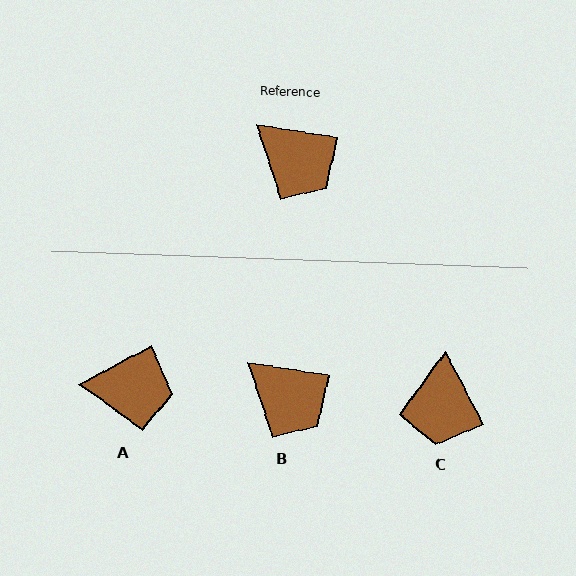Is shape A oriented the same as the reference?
No, it is off by about 37 degrees.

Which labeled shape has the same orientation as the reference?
B.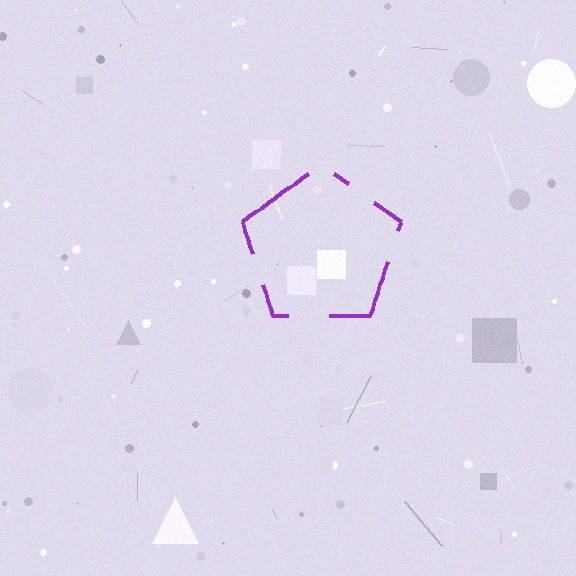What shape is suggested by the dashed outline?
The dashed outline suggests a pentagon.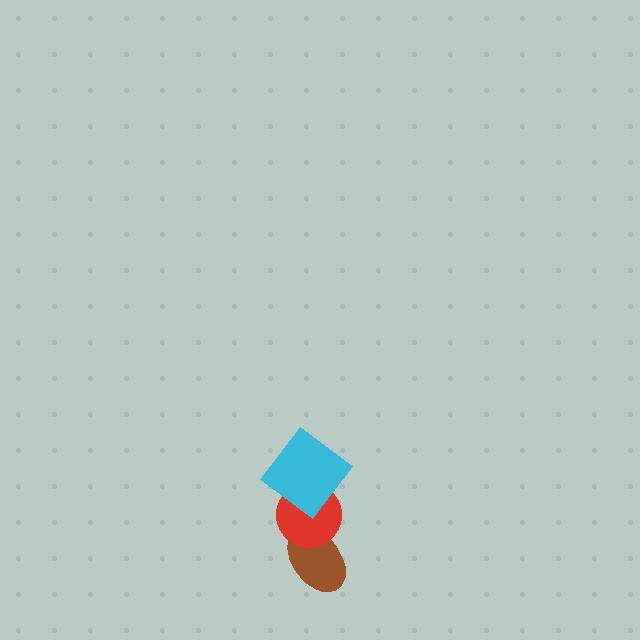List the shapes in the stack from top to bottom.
From top to bottom: the cyan diamond, the red circle, the brown ellipse.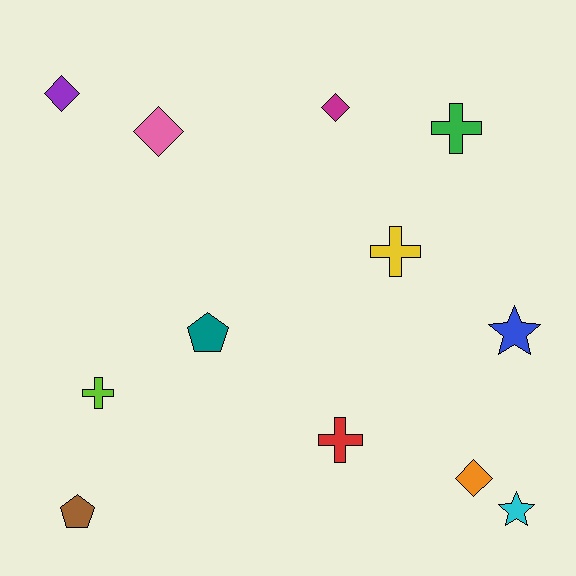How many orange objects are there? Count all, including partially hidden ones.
There is 1 orange object.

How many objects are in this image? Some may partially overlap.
There are 12 objects.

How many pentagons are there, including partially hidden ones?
There are 2 pentagons.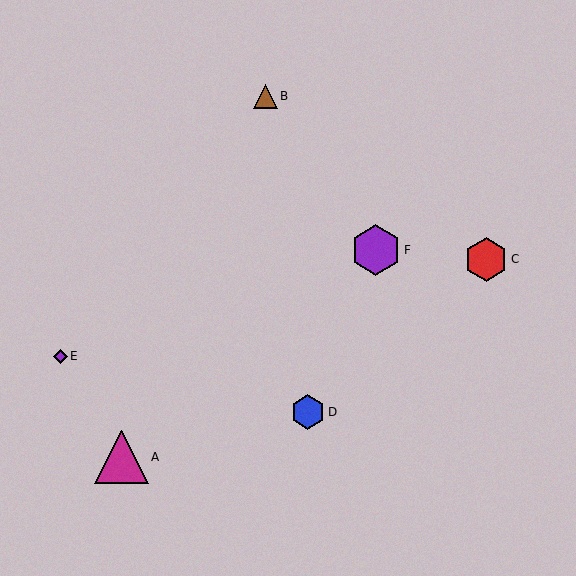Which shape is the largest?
The magenta triangle (labeled A) is the largest.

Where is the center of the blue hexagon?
The center of the blue hexagon is at (308, 412).